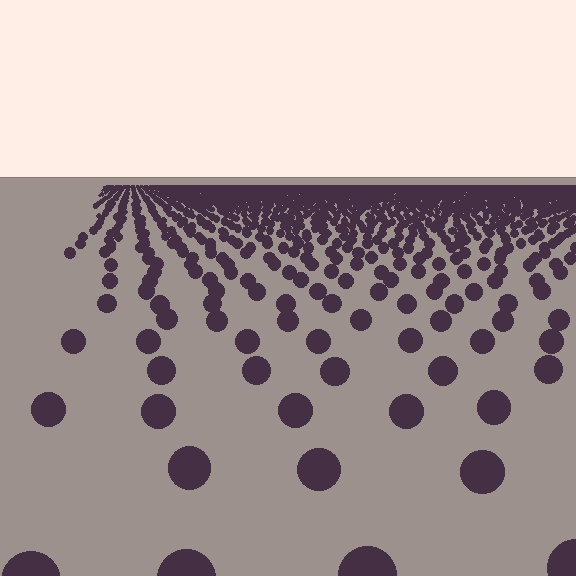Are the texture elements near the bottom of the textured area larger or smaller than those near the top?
Larger. Near the bottom, elements are closer to the viewer and appear at a bigger on-screen size.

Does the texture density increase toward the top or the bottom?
Density increases toward the top.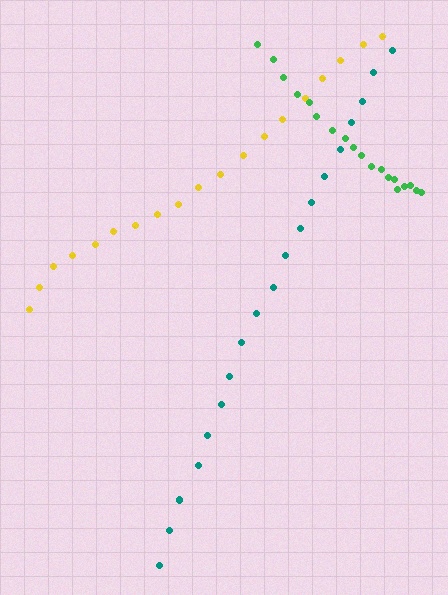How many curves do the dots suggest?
There are 3 distinct paths.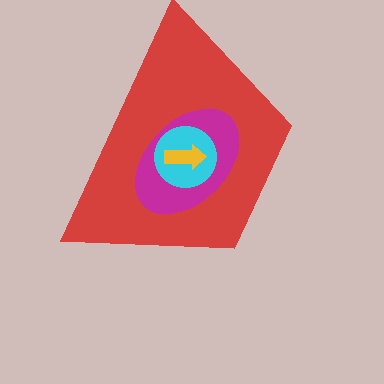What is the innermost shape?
The yellow arrow.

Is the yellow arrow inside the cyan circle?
Yes.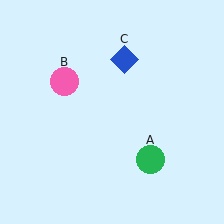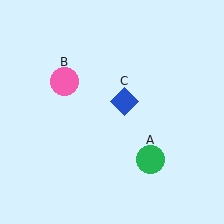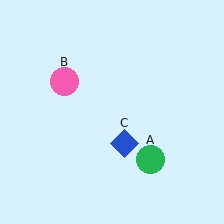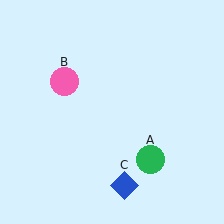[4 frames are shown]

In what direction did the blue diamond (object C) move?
The blue diamond (object C) moved down.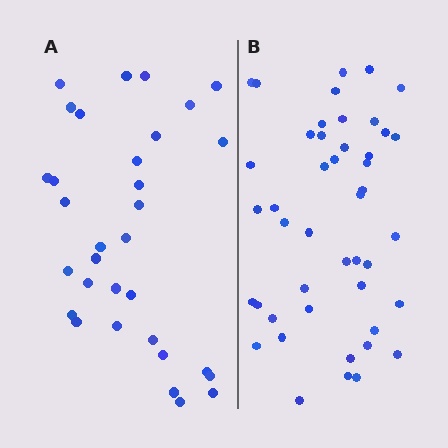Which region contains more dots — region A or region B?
Region B (the right region) has more dots.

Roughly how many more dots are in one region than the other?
Region B has approximately 15 more dots than region A.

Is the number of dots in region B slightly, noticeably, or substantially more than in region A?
Region B has noticeably more, but not dramatically so. The ratio is roughly 1.4 to 1.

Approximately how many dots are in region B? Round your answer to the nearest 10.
About 40 dots. (The exact count is 45, which rounds to 40.)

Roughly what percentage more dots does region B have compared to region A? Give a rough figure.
About 40% more.